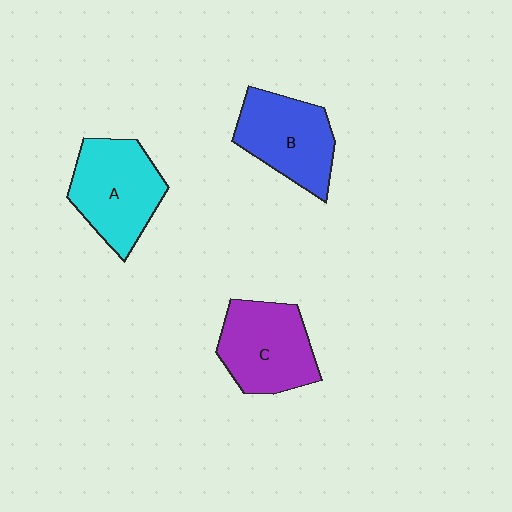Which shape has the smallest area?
Shape B (blue).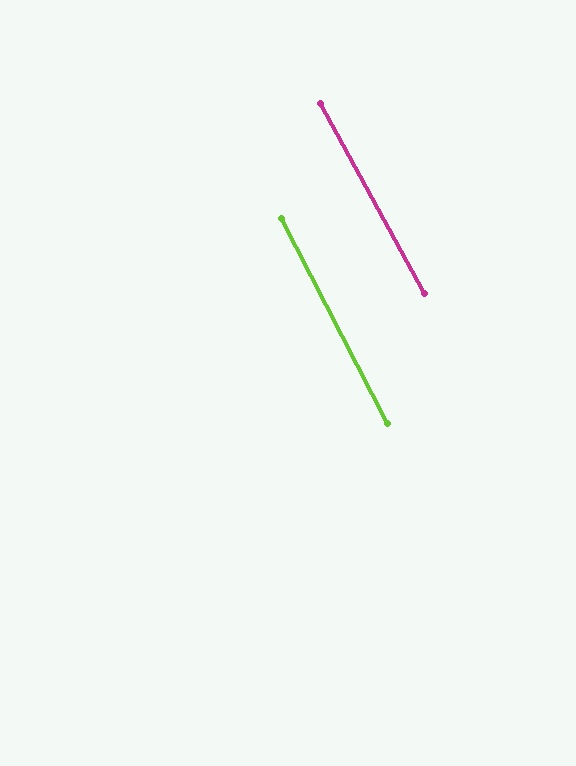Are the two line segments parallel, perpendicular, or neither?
Parallel — their directions differ by only 1.5°.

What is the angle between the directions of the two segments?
Approximately 1 degree.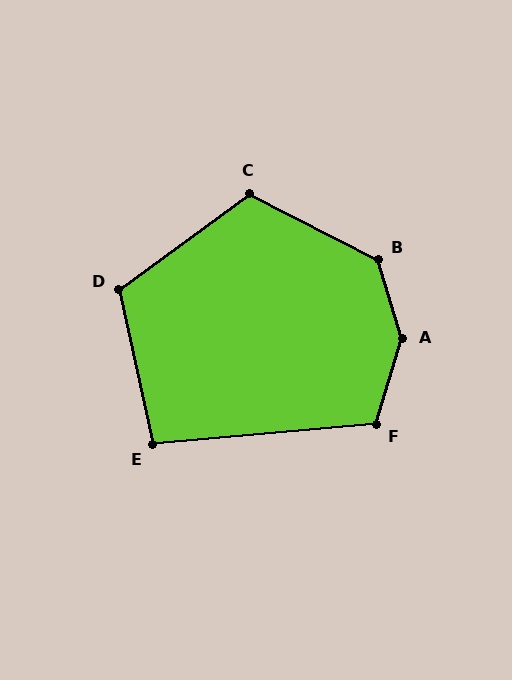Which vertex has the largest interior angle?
A, at approximately 146 degrees.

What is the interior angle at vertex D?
Approximately 114 degrees (obtuse).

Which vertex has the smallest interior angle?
E, at approximately 98 degrees.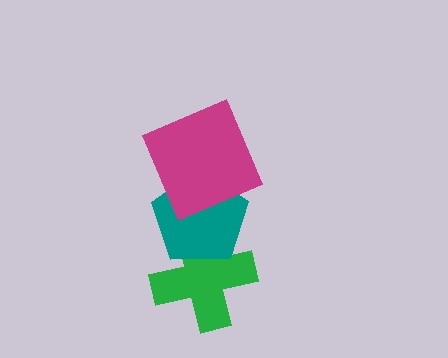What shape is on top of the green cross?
The teal pentagon is on top of the green cross.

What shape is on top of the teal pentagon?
The magenta square is on top of the teal pentagon.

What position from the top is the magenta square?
The magenta square is 1st from the top.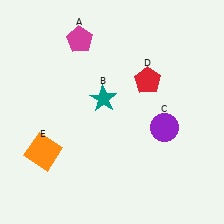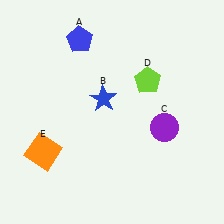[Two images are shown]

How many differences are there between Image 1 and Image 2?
There are 3 differences between the two images.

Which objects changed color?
A changed from magenta to blue. B changed from teal to blue. D changed from red to lime.